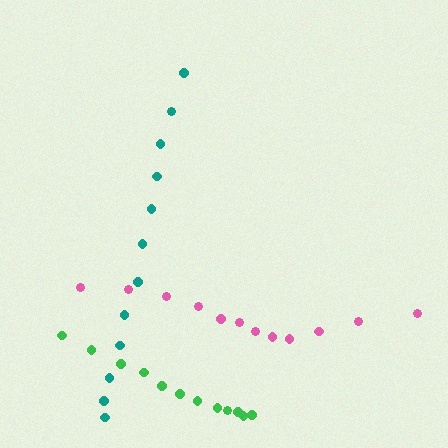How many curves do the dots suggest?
There are 3 distinct paths.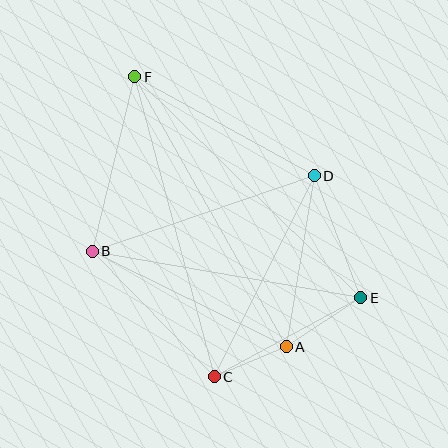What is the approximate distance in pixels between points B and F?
The distance between B and F is approximately 180 pixels.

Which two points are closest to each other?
Points A and C are closest to each other.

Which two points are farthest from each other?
Points E and F are farthest from each other.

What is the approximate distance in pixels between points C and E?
The distance between C and E is approximately 167 pixels.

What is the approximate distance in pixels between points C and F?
The distance between C and F is approximately 310 pixels.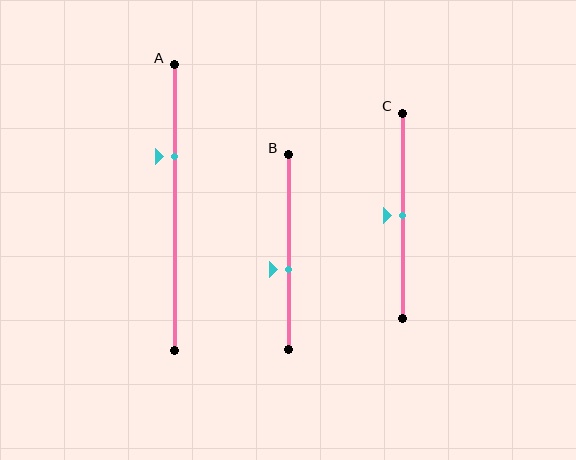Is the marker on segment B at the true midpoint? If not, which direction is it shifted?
No, the marker on segment B is shifted downward by about 9% of the segment length.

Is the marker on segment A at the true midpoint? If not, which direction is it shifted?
No, the marker on segment A is shifted upward by about 18% of the segment length.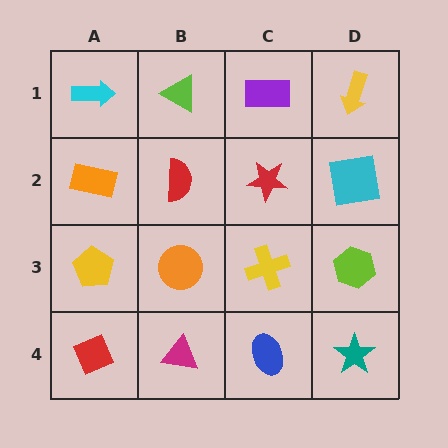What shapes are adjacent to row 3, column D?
A cyan square (row 2, column D), a teal star (row 4, column D), a yellow cross (row 3, column C).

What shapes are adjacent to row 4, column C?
A yellow cross (row 3, column C), a magenta triangle (row 4, column B), a teal star (row 4, column D).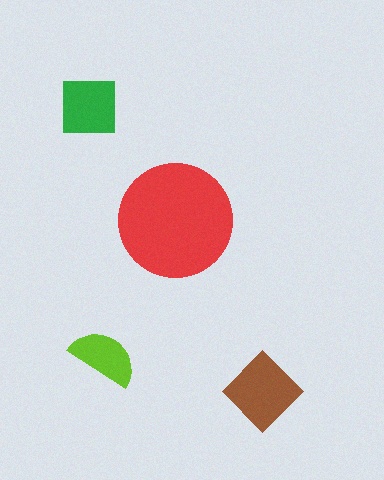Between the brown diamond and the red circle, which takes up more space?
The red circle.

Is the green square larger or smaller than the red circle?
Smaller.